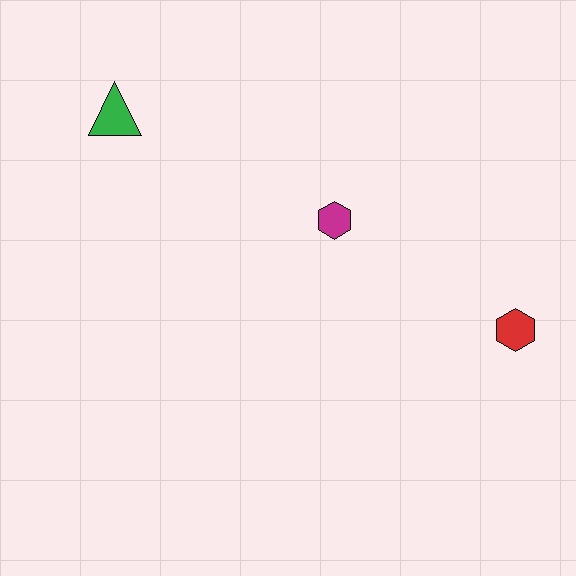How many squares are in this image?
There are no squares.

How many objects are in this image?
There are 3 objects.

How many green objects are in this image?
There is 1 green object.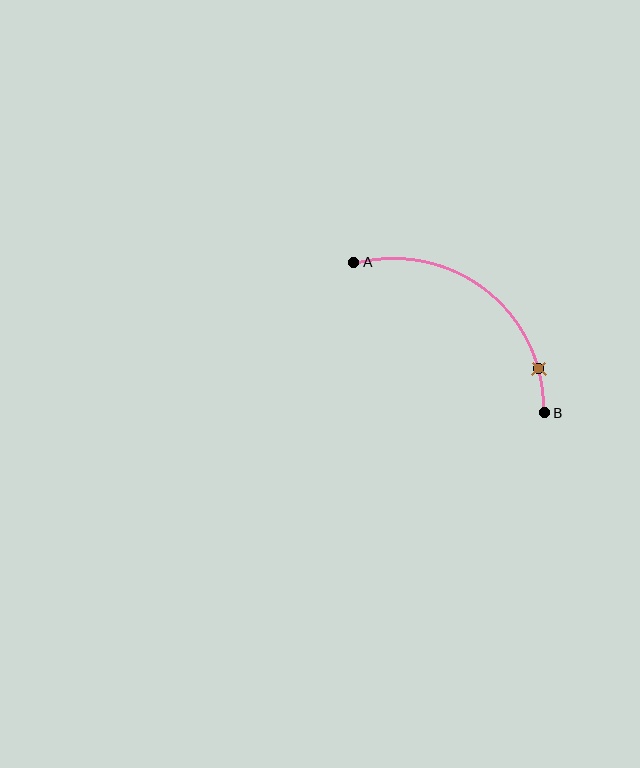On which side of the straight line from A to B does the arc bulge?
The arc bulges above and to the right of the straight line connecting A and B.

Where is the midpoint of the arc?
The arc midpoint is the point on the curve farthest from the straight line joining A and B. It sits above and to the right of that line.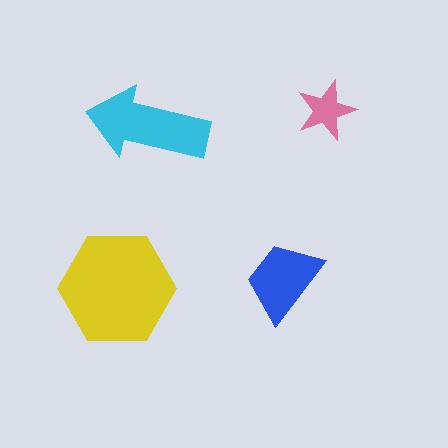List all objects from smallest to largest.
The pink star, the blue trapezoid, the cyan arrow, the yellow hexagon.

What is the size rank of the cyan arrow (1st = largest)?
2nd.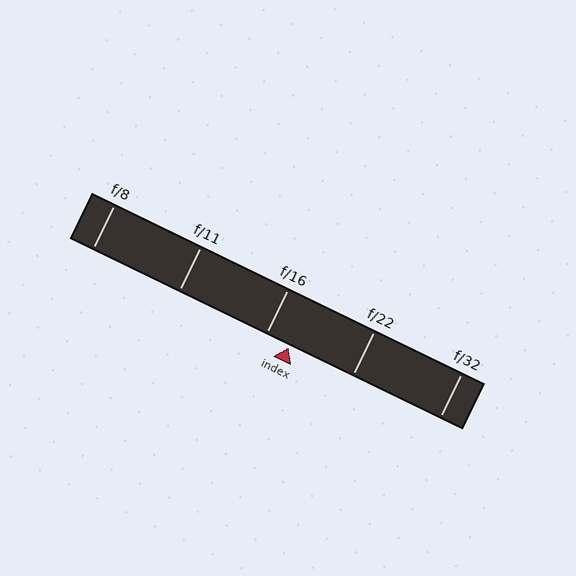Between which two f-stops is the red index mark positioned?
The index mark is between f/16 and f/22.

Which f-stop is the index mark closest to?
The index mark is closest to f/16.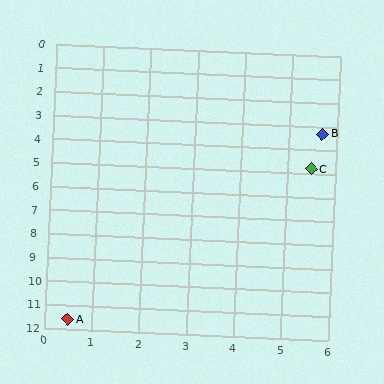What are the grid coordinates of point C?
Point C is at approximately (5.5, 4.8).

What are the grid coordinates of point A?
Point A is at approximately (0.5, 11.6).